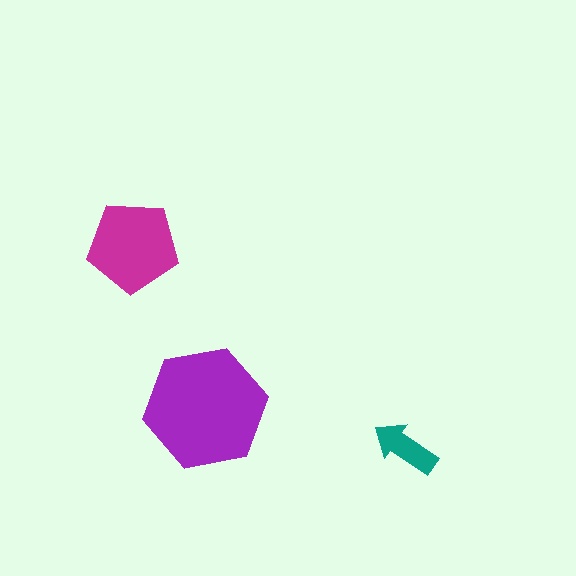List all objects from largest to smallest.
The purple hexagon, the magenta pentagon, the teal arrow.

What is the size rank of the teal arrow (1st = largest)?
3rd.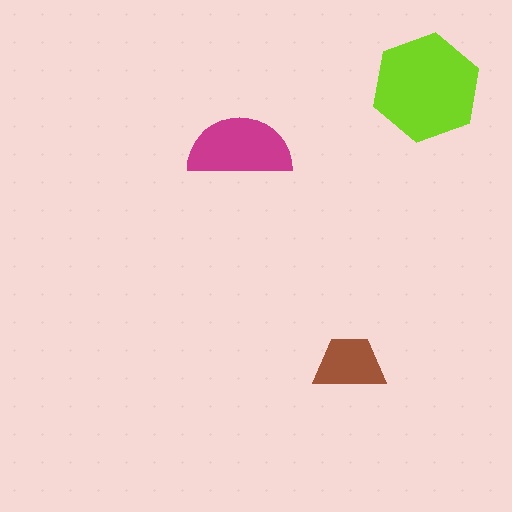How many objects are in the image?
There are 3 objects in the image.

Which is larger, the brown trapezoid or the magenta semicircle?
The magenta semicircle.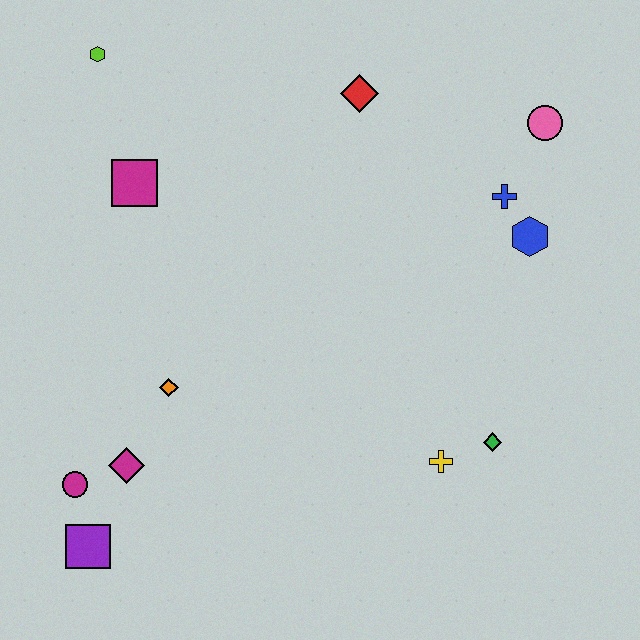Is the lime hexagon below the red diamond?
No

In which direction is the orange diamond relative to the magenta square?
The orange diamond is below the magenta square.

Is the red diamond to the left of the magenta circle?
No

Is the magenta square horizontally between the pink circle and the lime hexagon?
Yes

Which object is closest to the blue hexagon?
The blue cross is closest to the blue hexagon.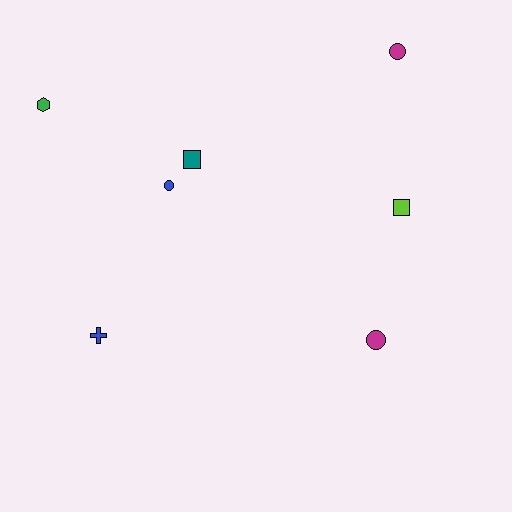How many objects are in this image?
There are 7 objects.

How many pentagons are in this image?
There are no pentagons.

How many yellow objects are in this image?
There are no yellow objects.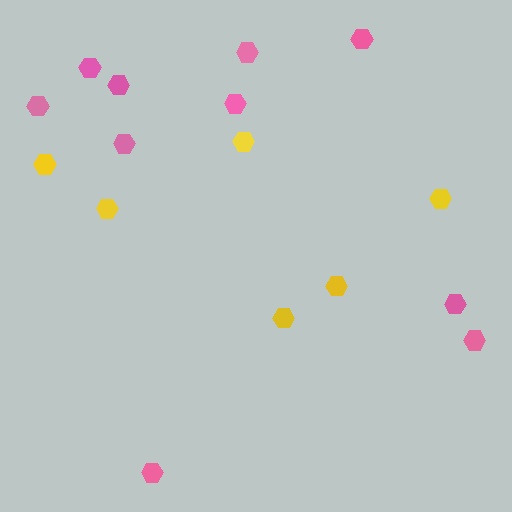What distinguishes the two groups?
There are 2 groups: one group of pink hexagons (10) and one group of yellow hexagons (6).